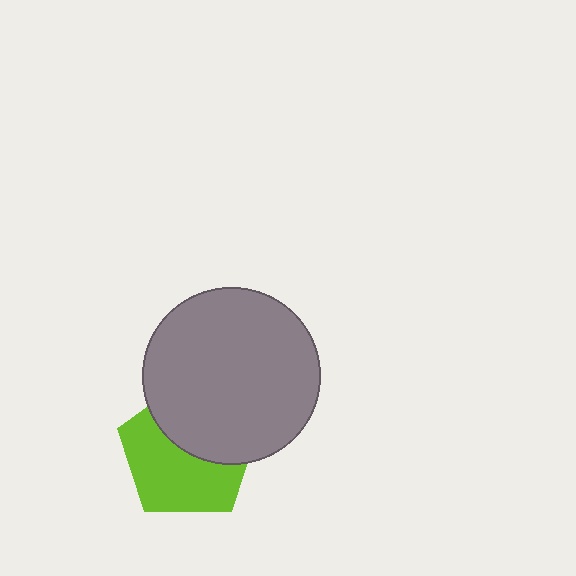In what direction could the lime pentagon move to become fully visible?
The lime pentagon could move down. That would shift it out from behind the gray circle entirely.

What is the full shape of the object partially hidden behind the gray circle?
The partially hidden object is a lime pentagon.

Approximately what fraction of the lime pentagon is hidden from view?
Roughly 44% of the lime pentagon is hidden behind the gray circle.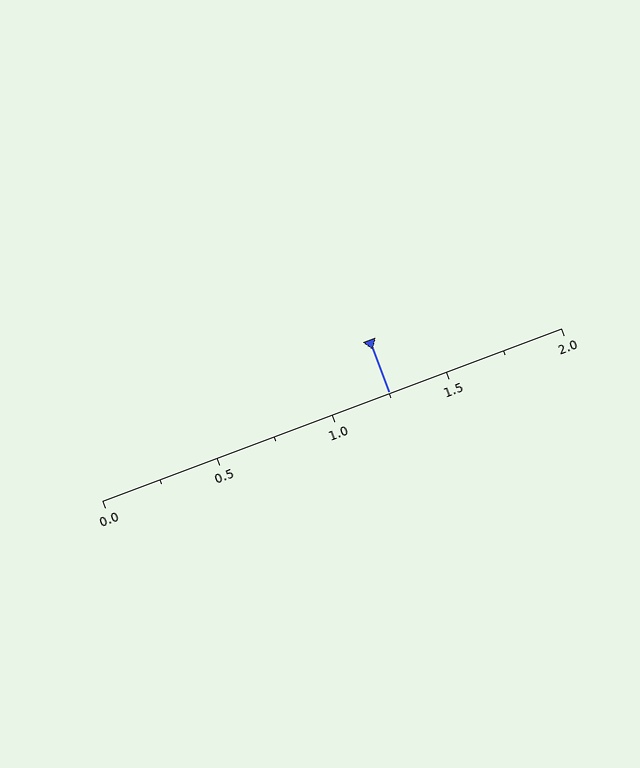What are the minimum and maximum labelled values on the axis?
The axis runs from 0.0 to 2.0.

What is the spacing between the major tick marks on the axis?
The major ticks are spaced 0.5 apart.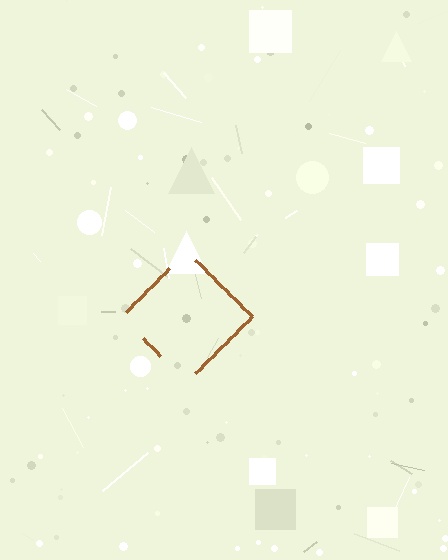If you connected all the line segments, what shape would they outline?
They would outline a diamond.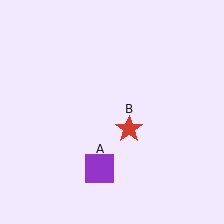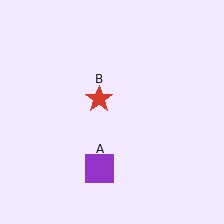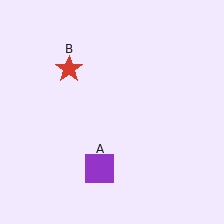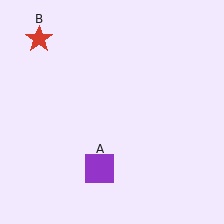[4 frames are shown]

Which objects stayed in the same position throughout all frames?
Purple square (object A) remained stationary.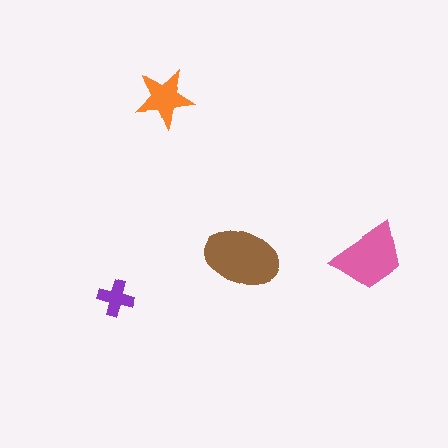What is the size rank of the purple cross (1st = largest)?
4th.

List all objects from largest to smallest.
The brown ellipse, the pink trapezoid, the orange star, the purple cross.